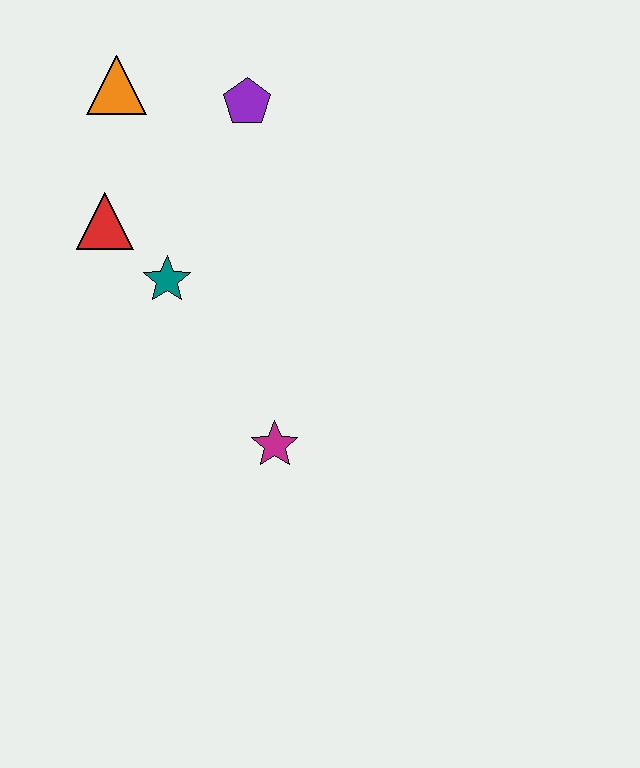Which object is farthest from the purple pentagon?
The magenta star is farthest from the purple pentagon.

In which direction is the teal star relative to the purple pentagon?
The teal star is below the purple pentagon.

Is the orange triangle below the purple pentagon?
No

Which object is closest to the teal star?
The red triangle is closest to the teal star.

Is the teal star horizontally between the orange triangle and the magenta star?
Yes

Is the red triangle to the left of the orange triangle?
Yes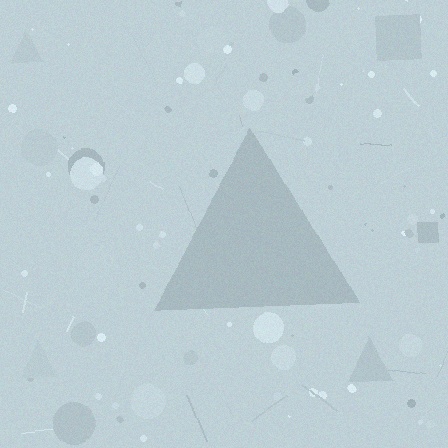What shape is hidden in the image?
A triangle is hidden in the image.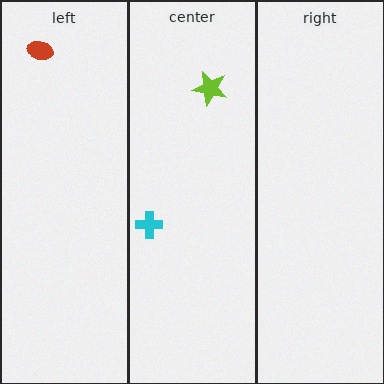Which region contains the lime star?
The center region.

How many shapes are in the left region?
1.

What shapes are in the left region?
The red ellipse.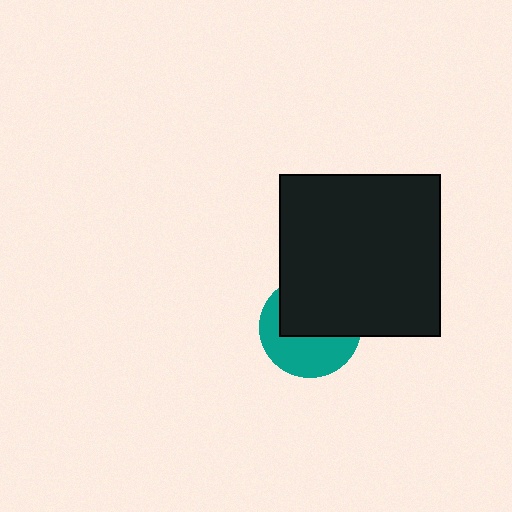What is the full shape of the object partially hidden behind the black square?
The partially hidden object is a teal circle.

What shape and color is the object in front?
The object in front is a black square.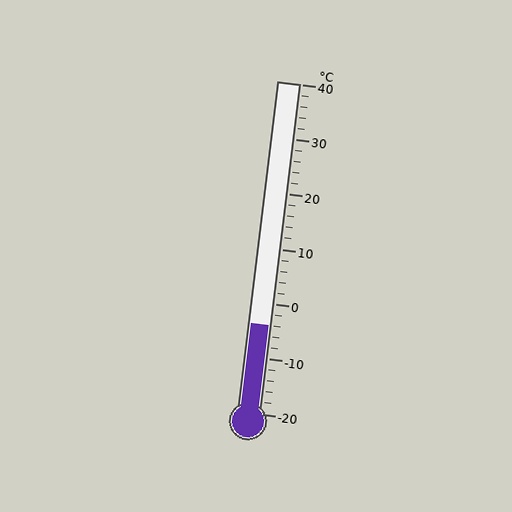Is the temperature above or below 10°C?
The temperature is below 10°C.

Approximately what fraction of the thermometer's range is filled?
The thermometer is filled to approximately 25% of its range.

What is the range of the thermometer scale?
The thermometer scale ranges from -20°C to 40°C.